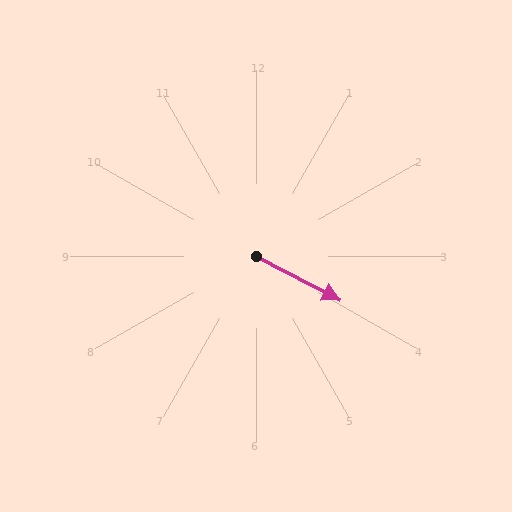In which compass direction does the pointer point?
Southeast.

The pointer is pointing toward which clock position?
Roughly 4 o'clock.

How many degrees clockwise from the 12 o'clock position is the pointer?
Approximately 118 degrees.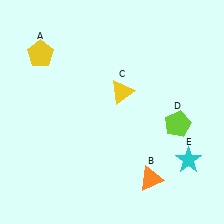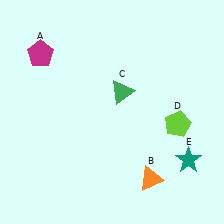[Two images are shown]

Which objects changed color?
A changed from yellow to magenta. C changed from yellow to green. E changed from cyan to teal.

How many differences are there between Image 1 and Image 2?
There are 3 differences between the two images.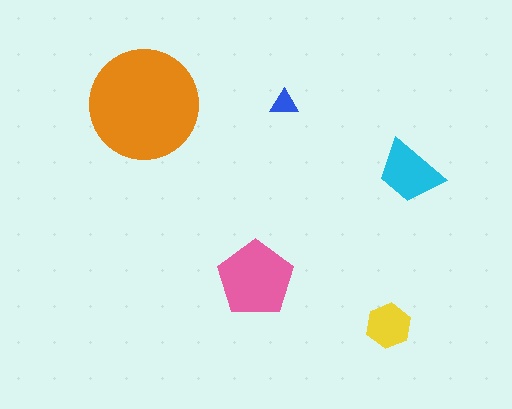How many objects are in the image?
There are 5 objects in the image.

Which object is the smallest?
The blue triangle.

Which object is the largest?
The orange circle.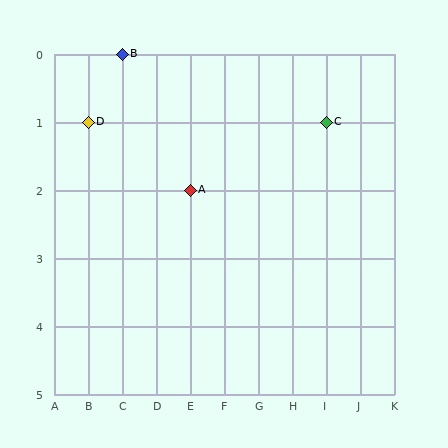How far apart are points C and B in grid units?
Points C and B are 6 columns and 1 row apart (about 6.1 grid units diagonally).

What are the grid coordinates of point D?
Point D is at grid coordinates (B, 1).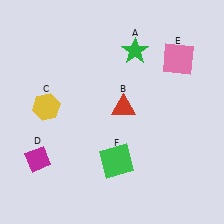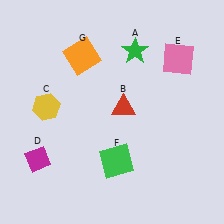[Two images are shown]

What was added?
An orange square (G) was added in Image 2.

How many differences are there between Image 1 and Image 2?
There is 1 difference between the two images.